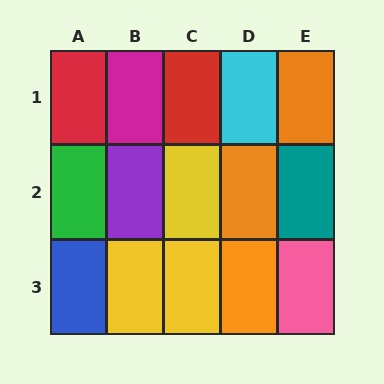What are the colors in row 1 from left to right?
Red, magenta, red, cyan, orange.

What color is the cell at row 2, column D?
Orange.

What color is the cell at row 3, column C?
Yellow.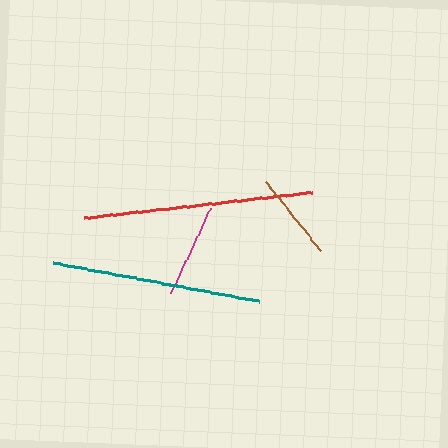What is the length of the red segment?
The red segment is approximately 229 pixels long.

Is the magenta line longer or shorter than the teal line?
The teal line is longer than the magenta line.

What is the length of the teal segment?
The teal segment is approximately 209 pixels long.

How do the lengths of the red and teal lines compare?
The red and teal lines are approximately the same length.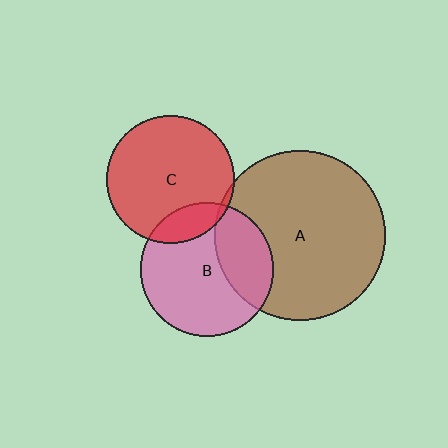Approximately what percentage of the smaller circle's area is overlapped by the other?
Approximately 5%.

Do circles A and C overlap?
Yes.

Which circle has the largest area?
Circle A (brown).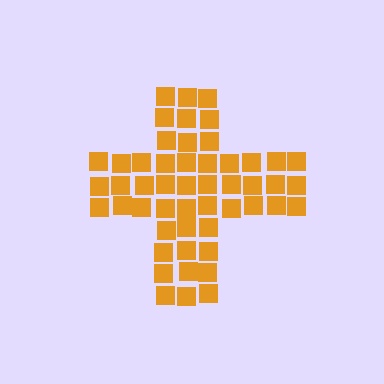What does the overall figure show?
The overall figure shows a cross.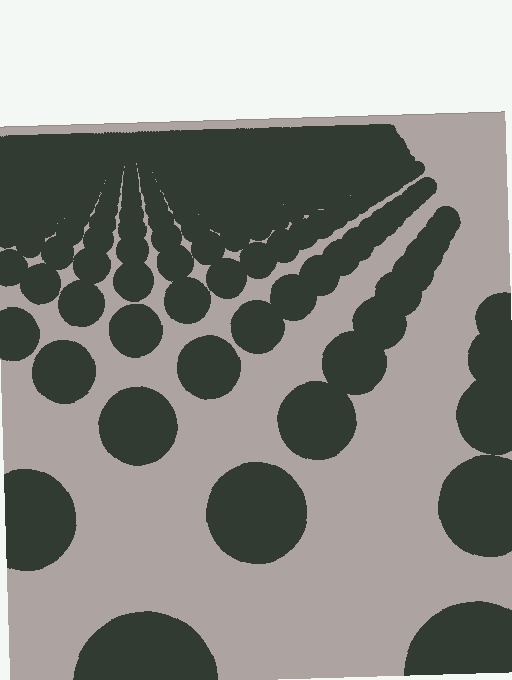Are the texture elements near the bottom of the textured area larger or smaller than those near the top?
Larger. Near the bottom, elements are closer to the viewer and appear at a bigger on-screen size.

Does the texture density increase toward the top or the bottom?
Density increases toward the top.